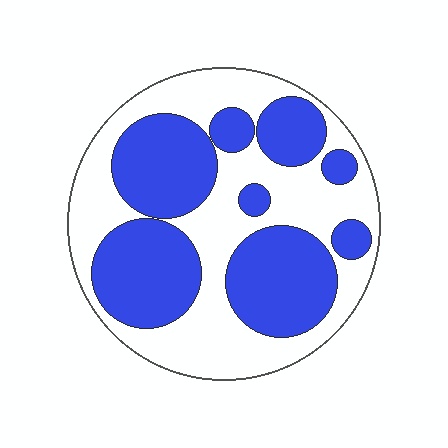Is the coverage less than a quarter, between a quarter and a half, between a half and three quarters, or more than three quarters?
Between a quarter and a half.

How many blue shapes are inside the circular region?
8.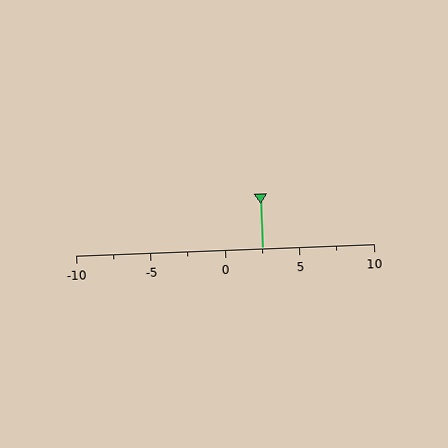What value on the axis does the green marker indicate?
The marker indicates approximately 2.5.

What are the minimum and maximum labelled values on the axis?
The axis runs from -10 to 10.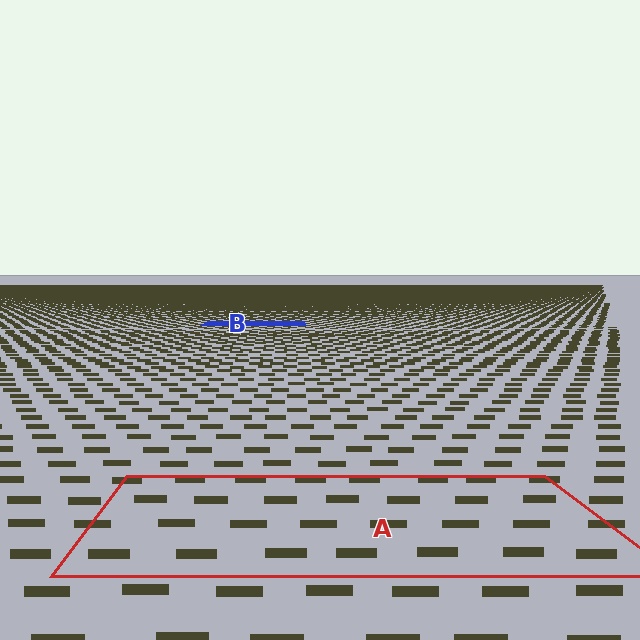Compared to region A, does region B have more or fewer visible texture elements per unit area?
Region B has more texture elements per unit area — they are packed more densely because it is farther away.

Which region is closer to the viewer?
Region A is closer. The texture elements there are larger and more spread out.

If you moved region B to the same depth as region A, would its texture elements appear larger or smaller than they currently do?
They would appear larger. At a closer depth, the same texture elements are projected at a bigger on-screen size.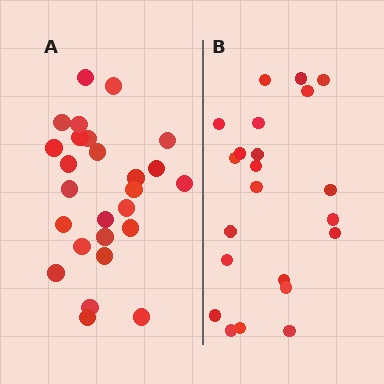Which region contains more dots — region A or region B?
Region A (the left region) has more dots.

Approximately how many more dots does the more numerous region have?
Region A has about 4 more dots than region B.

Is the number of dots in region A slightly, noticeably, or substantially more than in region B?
Region A has only slightly more — the two regions are fairly close. The ratio is roughly 1.2 to 1.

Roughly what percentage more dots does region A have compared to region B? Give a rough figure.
About 20% more.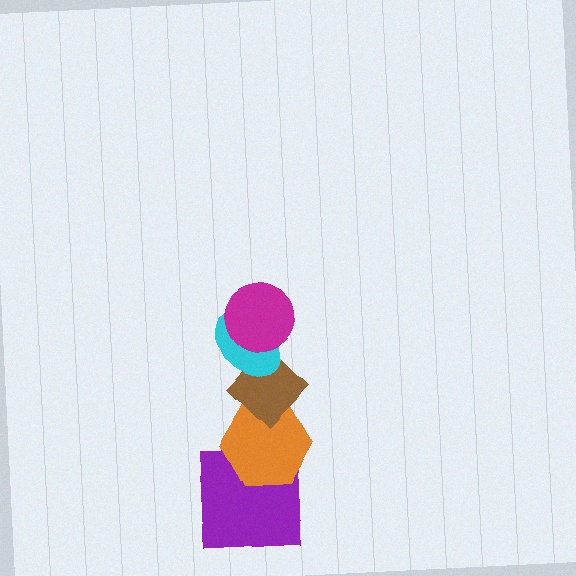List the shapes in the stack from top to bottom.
From top to bottom: the magenta circle, the cyan ellipse, the brown diamond, the orange hexagon, the purple square.